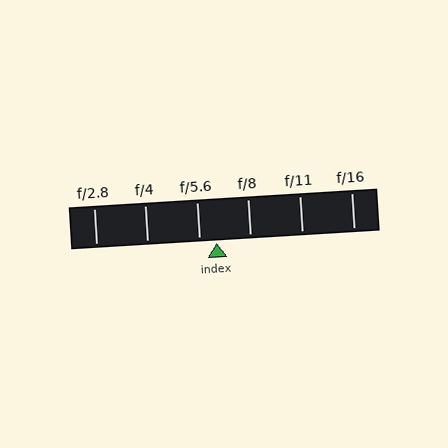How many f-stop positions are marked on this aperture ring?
There are 6 f-stop positions marked.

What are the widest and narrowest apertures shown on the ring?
The widest aperture shown is f/2.8 and the narrowest is f/16.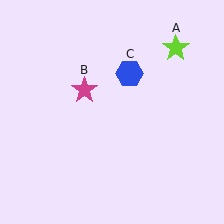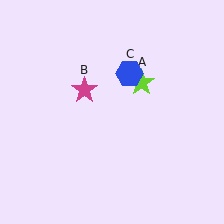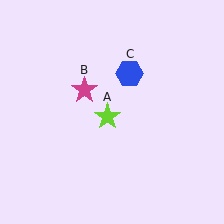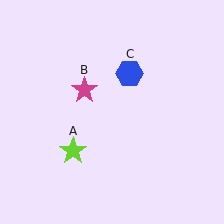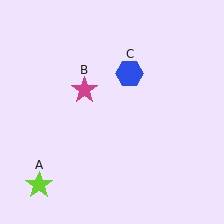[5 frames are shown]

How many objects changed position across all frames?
1 object changed position: lime star (object A).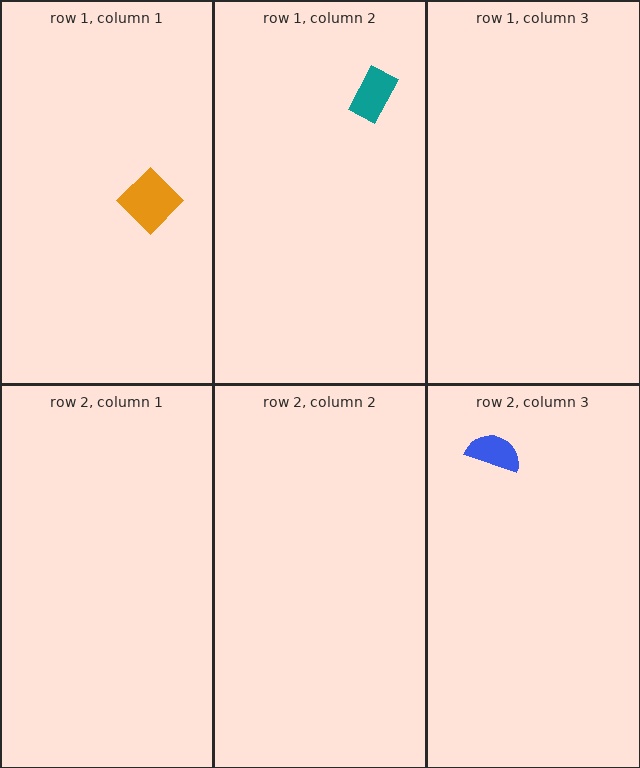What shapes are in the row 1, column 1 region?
The orange diamond.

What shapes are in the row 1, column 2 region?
The teal rectangle.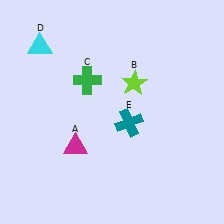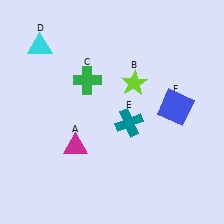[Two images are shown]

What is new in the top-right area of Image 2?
A blue square (F) was added in the top-right area of Image 2.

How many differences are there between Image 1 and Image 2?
There is 1 difference between the two images.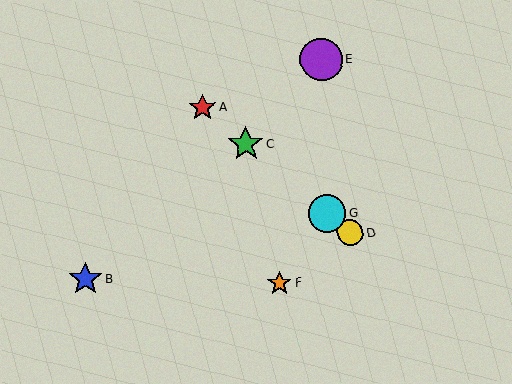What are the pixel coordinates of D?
Object D is at (350, 233).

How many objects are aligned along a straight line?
4 objects (A, C, D, G) are aligned along a straight line.